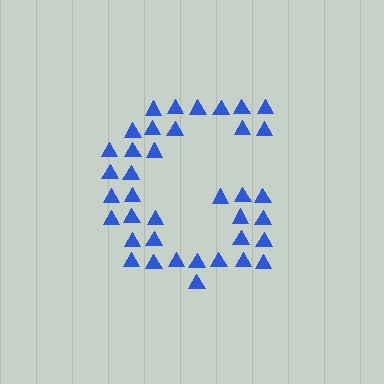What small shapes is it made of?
It is made of small triangles.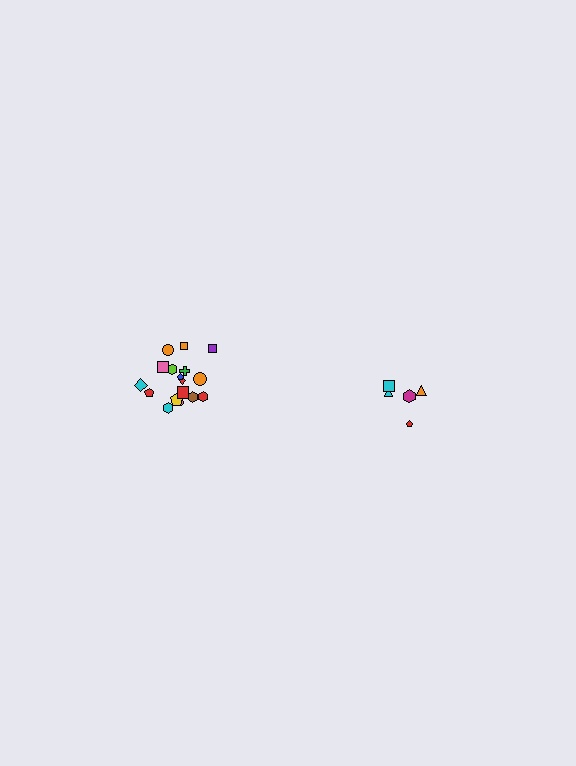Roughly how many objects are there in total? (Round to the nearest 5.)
Roughly 25 objects in total.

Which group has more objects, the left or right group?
The left group.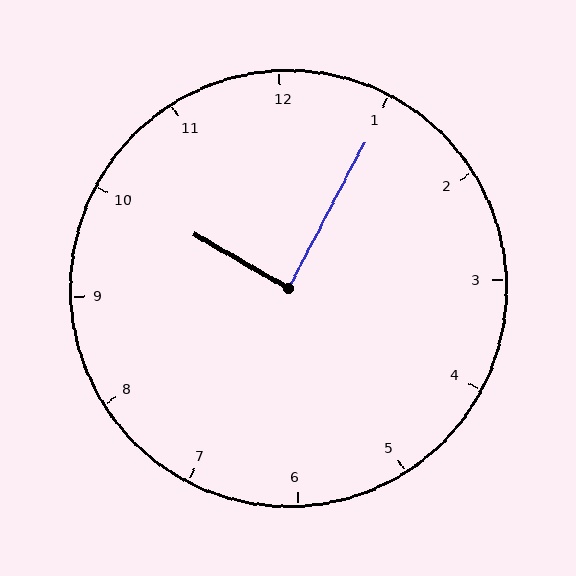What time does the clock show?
10:05.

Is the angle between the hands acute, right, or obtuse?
It is right.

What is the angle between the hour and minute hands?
Approximately 88 degrees.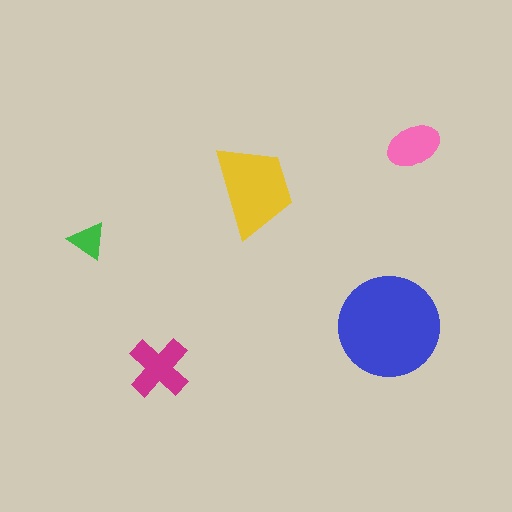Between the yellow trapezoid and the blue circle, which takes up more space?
The blue circle.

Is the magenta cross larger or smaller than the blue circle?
Smaller.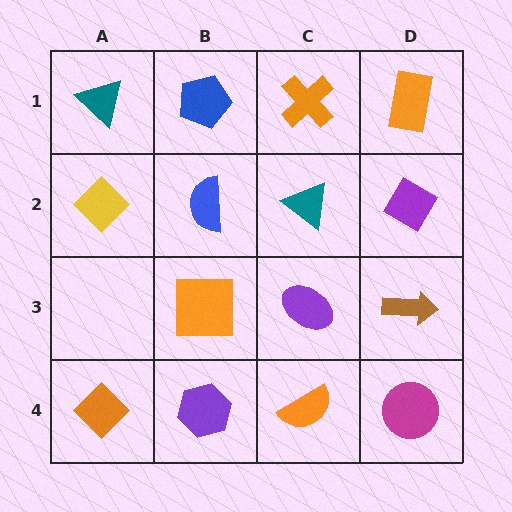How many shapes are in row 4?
4 shapes.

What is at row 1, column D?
An orange rectangle.